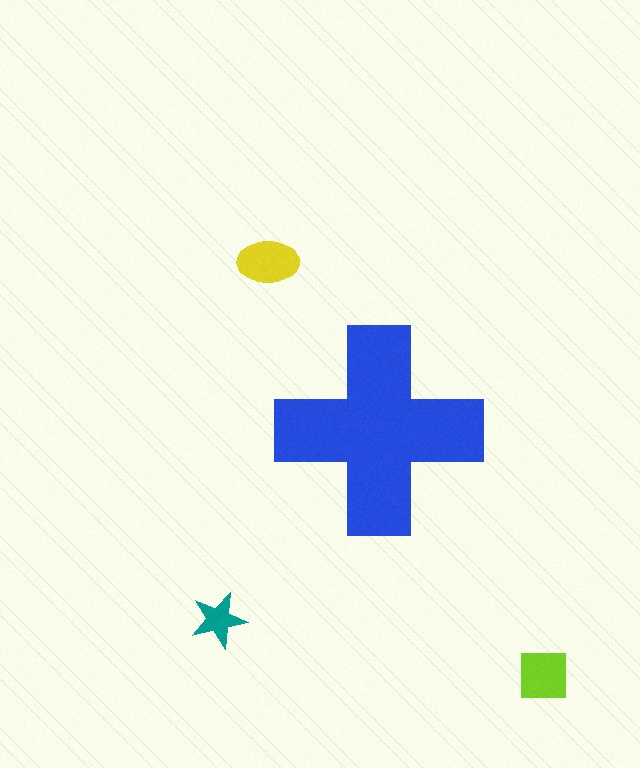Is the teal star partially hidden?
No, the teal star is fully visible.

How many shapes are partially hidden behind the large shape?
0 shapes are partially hidden.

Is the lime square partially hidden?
No, the lime square is fully visible.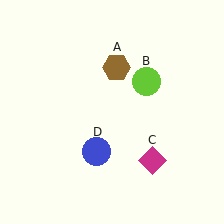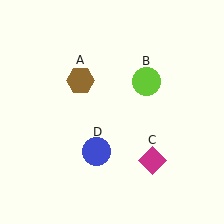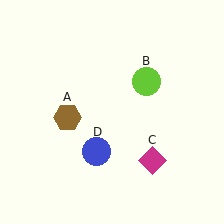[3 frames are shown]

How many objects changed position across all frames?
1 object changed position: brown hexagon (object A).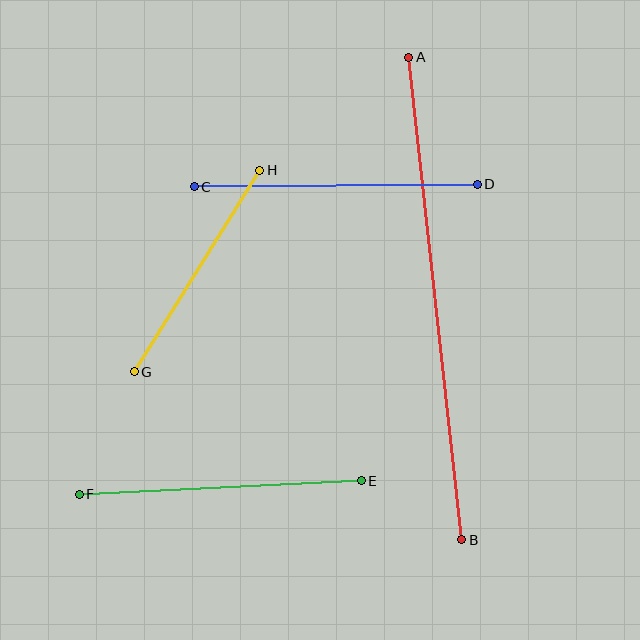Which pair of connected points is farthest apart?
Points A and B are farthest apart.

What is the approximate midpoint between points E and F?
The midpoint is at approximately (220, 488) pixels.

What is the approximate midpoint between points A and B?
The midpoint is at approximately (435, 299) pixels.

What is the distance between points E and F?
The distance is approximately 282 pixels.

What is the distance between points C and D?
The distance is approximately 283 pixels.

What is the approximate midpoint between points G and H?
The midpoint is at approximately (197, 271) pixels.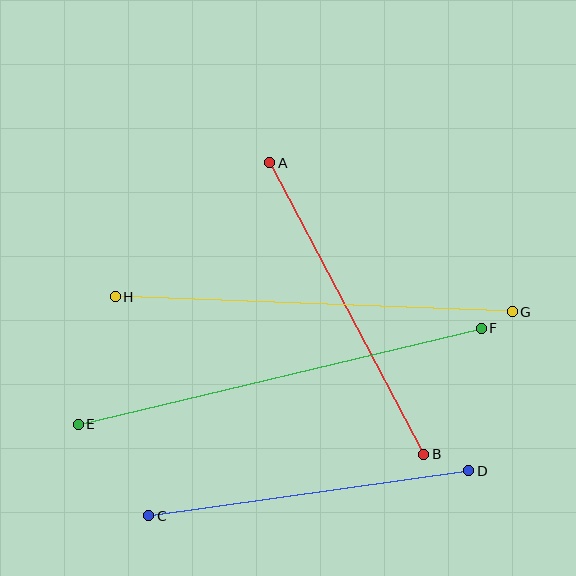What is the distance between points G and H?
The distance is approximately 397 pixels.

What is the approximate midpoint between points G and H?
The midpoint is at approximately (314, 304) pixels.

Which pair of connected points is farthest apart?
Points E and F are farthest apart.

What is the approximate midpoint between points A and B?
The midpoint is at approximately (347, 308) pixels.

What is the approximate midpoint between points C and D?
The midpoint is at approximately (309, 493) pixels.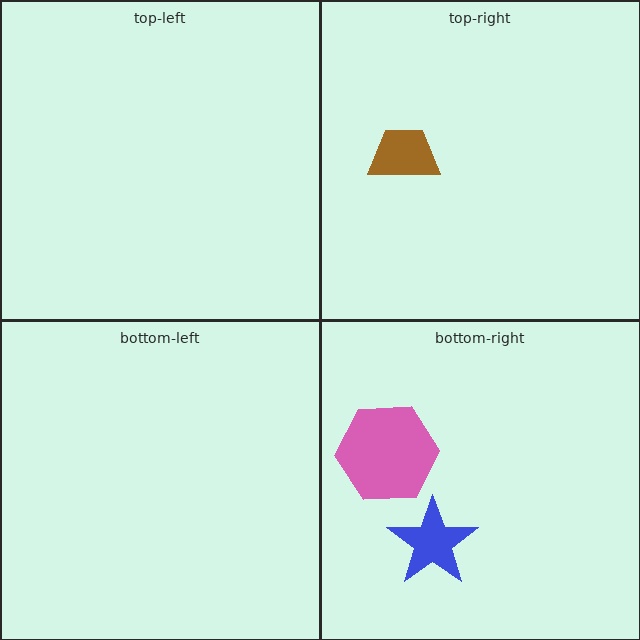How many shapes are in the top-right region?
1.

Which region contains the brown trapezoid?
The top-right region.